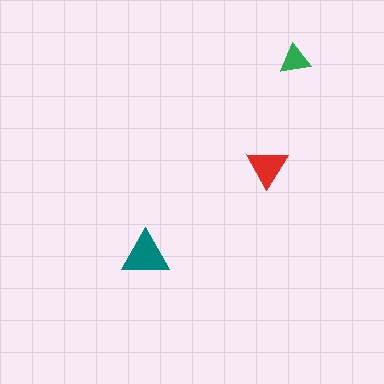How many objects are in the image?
There are 3 objects in the image.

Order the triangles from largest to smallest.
the teal one, the red one, the green one.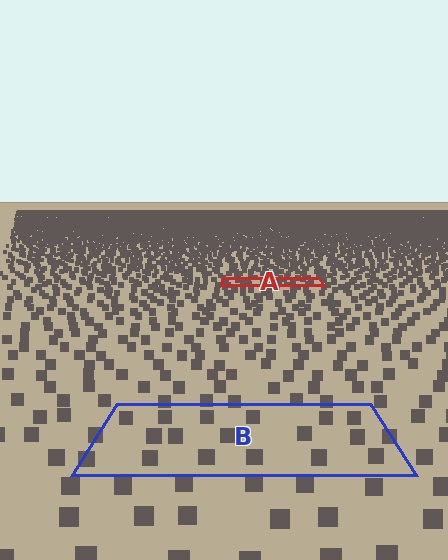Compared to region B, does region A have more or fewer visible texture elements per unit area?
Region A has more texture elements per unit area — they are packed more densely because it is farther away.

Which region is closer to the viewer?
Region B is closer. The texture elements there are larger and more spread out.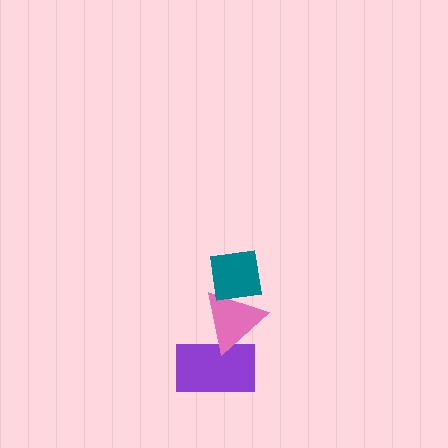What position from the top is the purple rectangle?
The purple rectangle is 3rd from the top.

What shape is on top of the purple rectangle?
The pink triangle is on top of the purple rectangle.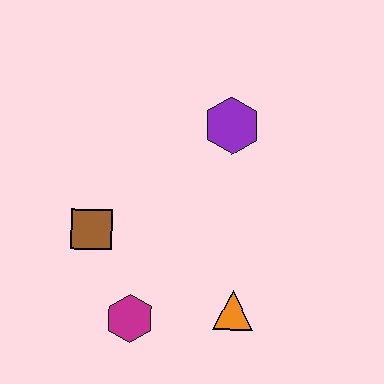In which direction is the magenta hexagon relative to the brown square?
The magenta hexagon is below the brown square.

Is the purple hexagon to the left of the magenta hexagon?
No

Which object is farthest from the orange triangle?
The purple hexagon is farthest from the orange triangle.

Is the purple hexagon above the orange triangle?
Yes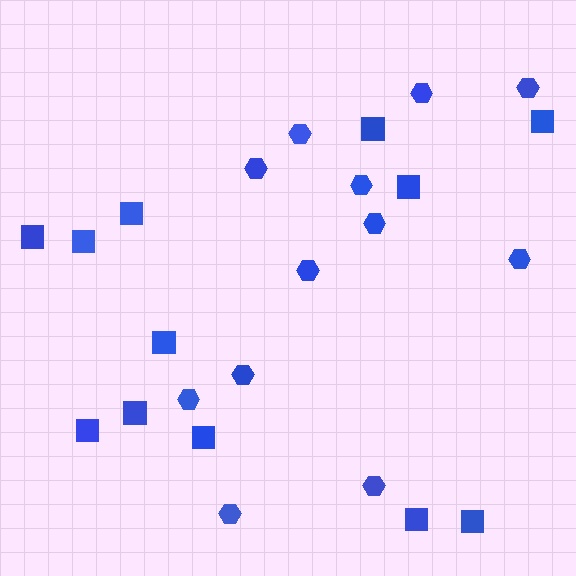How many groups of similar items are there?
There are 2 groups: one group of hexagons (12) and one group of squares (12).